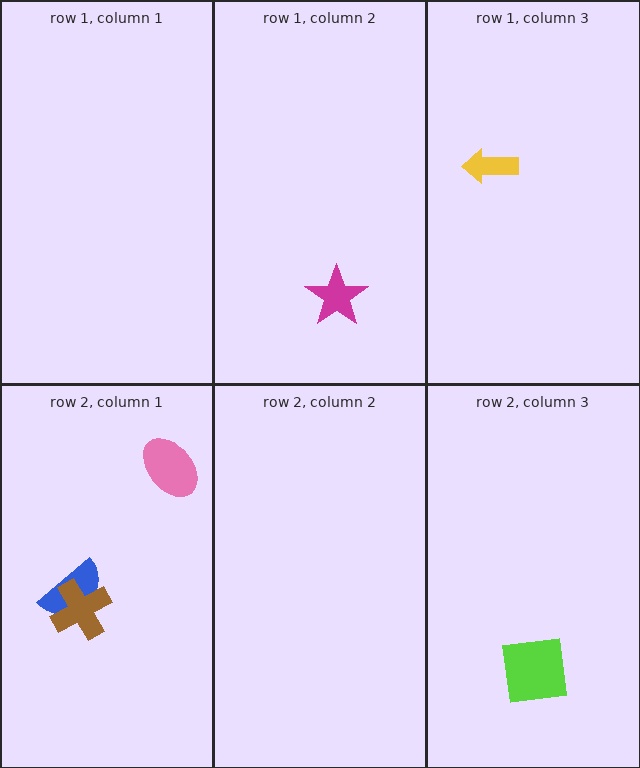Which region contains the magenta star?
The row 1, column 2 region.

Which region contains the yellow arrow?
The row 1, column 3 region.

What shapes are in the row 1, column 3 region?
The yellow arrow.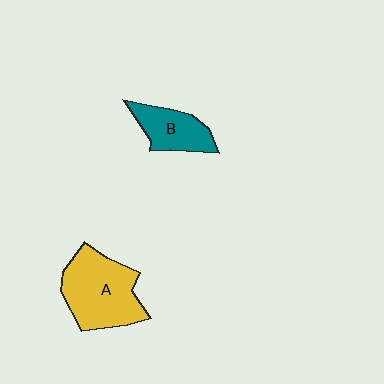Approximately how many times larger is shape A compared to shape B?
Approximately 1.8 times.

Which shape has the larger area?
Shape A (yellow).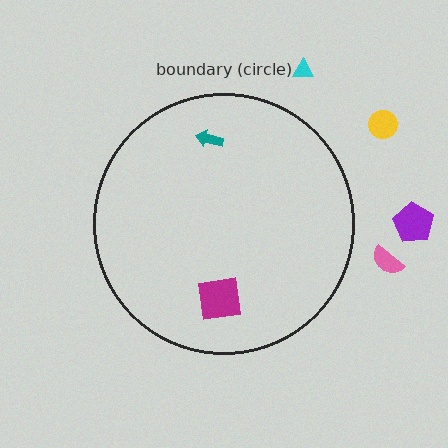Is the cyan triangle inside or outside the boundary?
Outside.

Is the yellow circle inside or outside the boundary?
Outside.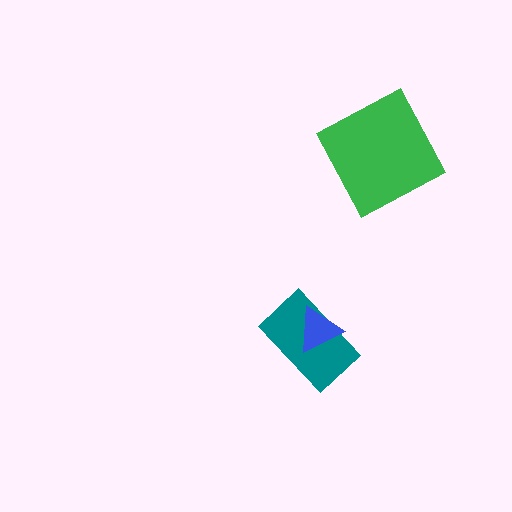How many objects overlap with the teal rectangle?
1 object overlaps with the teal rectangle.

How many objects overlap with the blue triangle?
1 object overlaps with the blue triangle.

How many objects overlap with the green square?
0 objects overlap with the green square.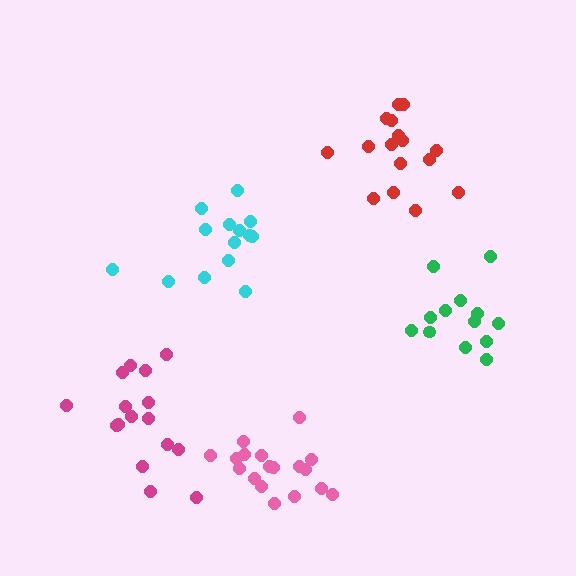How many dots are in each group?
Group 1: 16 dots, Group 2: 18 dots, Group 3: 13 dots, Group 4: 14 dots, Group 5: 16 dots (77 total).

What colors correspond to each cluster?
The clusters are colored: magenta, pink, green, cyan, red.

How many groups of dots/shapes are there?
There are 5 groups.